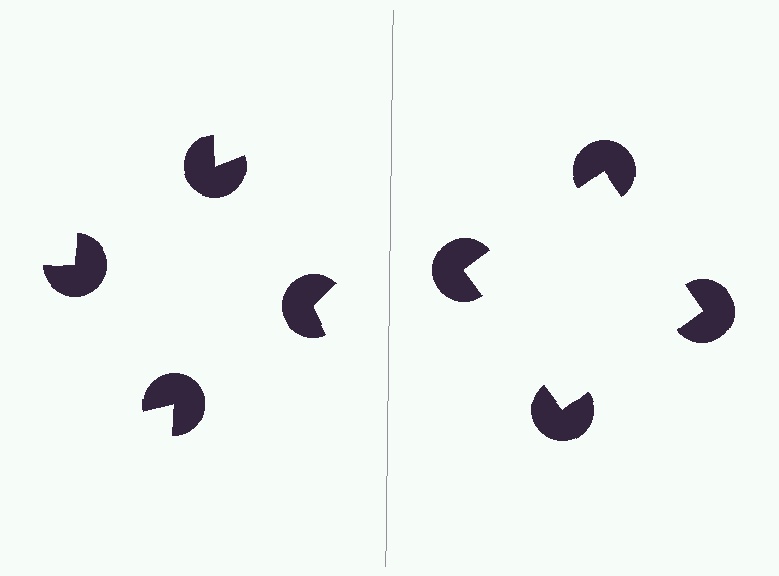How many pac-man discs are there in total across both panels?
8 — 4 on each side.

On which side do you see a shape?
An illusory square appears on the right side. On the left side the wedge cuts are rotated, so no coherent shape forms.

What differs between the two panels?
The pac-man discs are positioned identically on both sides; only the wedge orientations differ. On the right they align to a square; on the left they are misaligned.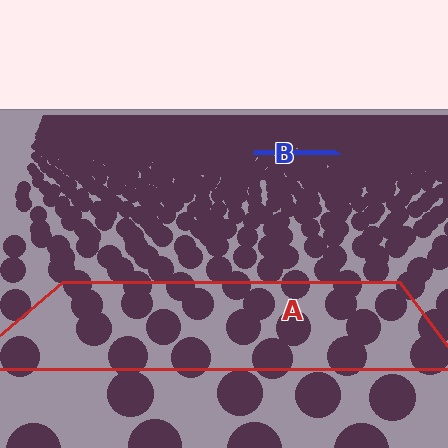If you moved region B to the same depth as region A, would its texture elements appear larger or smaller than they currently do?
They would appear larger. At a closer depth, the same texture elements are projected at a bigger on-screen size.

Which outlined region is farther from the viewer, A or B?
Region B is farther from the viewer — the texture elements inside it appear smaller and more densely packed.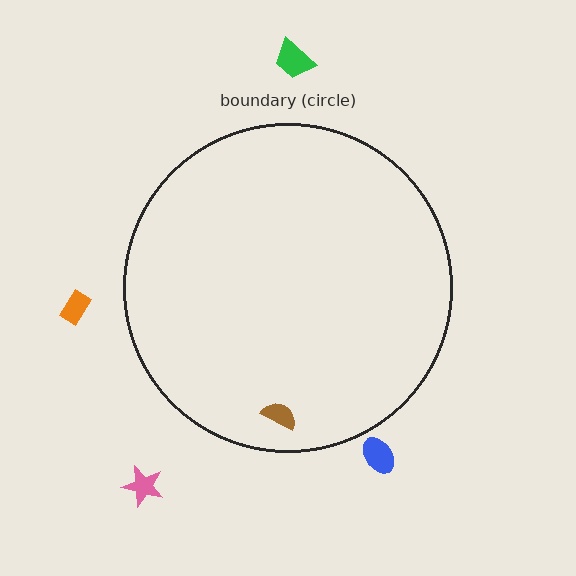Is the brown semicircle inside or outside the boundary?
Inside.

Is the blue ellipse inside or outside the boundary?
Outside.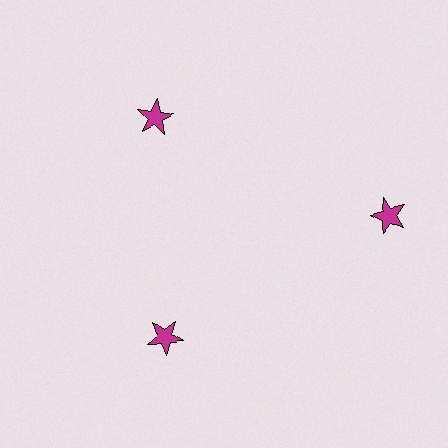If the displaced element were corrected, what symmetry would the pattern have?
It would have 3-fold rotational symmetry — the pattern would map onto itself every 120 degrees.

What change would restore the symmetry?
The symmetry would be restored by moving it inward, back onto the ring so that all 3 stars sit at equal angles and equal distance from the center.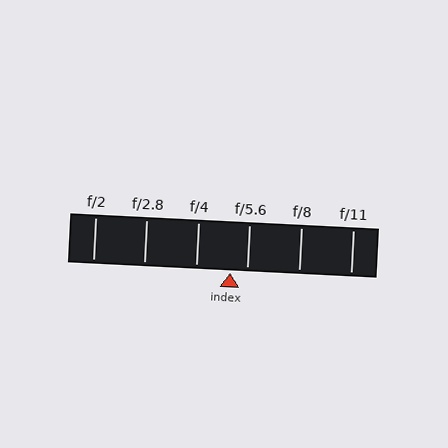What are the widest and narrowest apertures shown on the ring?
The widest aperture shown is f/2 and the narrowest is f/11.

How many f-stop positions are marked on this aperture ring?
There are 6 f-stop positions marked.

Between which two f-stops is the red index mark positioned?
The index mark is between f/4 and f/5.6.